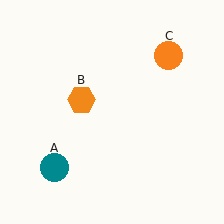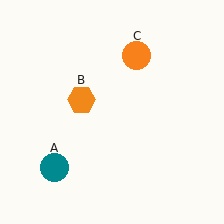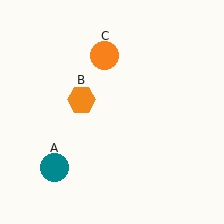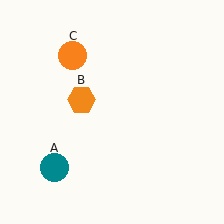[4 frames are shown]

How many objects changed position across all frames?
1 object changed position: orange circle (object C).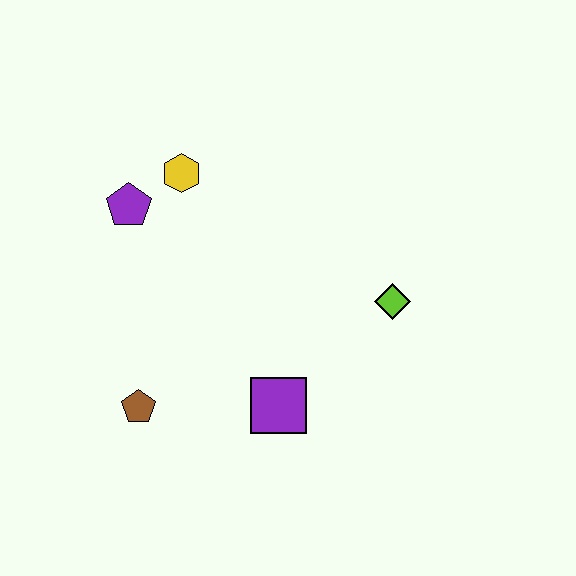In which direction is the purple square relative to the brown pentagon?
The purple square is to the right of the brown pentagon.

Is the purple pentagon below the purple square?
No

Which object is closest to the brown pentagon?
The purple square is closest to the brown pentagon.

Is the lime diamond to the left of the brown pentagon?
No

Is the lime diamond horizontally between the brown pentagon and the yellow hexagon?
No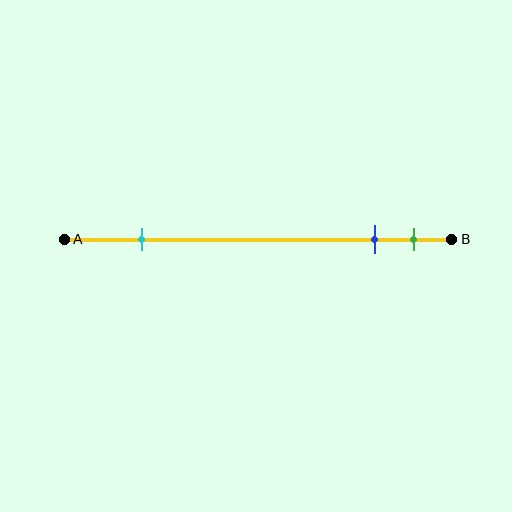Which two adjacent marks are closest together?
The blue and green marks are the closest adjacent pair.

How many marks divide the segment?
There are 3 marks dividing the segment.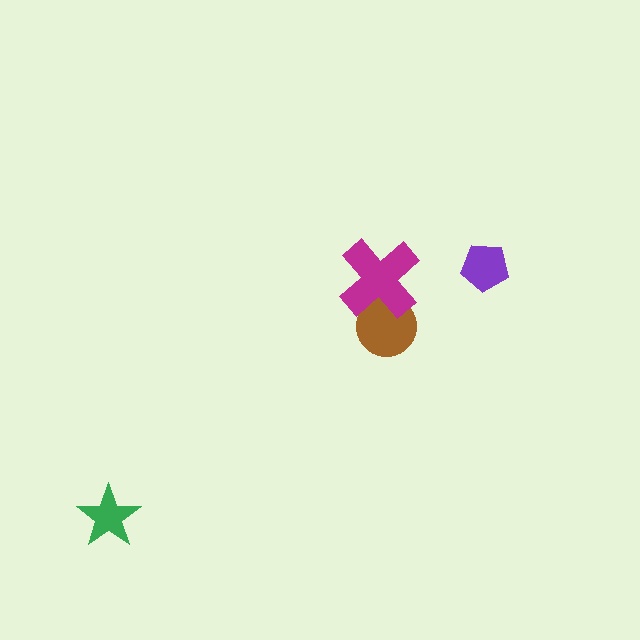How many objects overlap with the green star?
0 objects overlap with the green star.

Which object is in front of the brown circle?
The magenta cross is in front of the brown circle.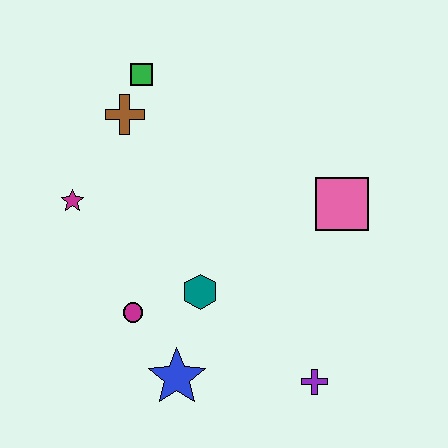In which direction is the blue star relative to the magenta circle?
The blue star is below the magenta circle.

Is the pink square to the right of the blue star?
Yes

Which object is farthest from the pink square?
The magenta star is farthest from the pink square.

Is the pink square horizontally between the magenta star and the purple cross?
No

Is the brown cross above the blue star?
Yes